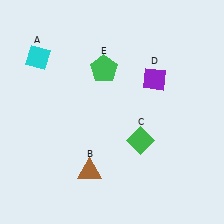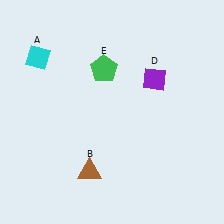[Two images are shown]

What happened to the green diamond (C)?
The green diamond (C) was removed in Image 2. It was in the bottom-right area of Image 1.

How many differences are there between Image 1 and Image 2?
There is 1 difference between the two images.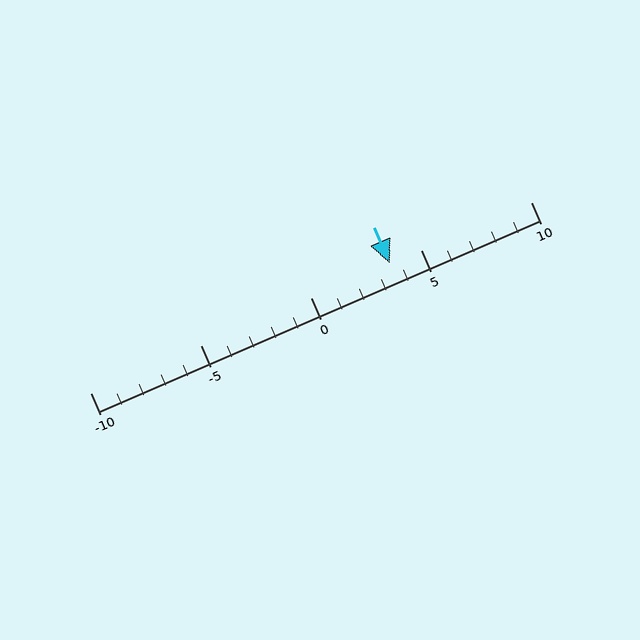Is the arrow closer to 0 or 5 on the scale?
The arrow is closer to 5.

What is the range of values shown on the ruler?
The ruler shows values from -10 to 10.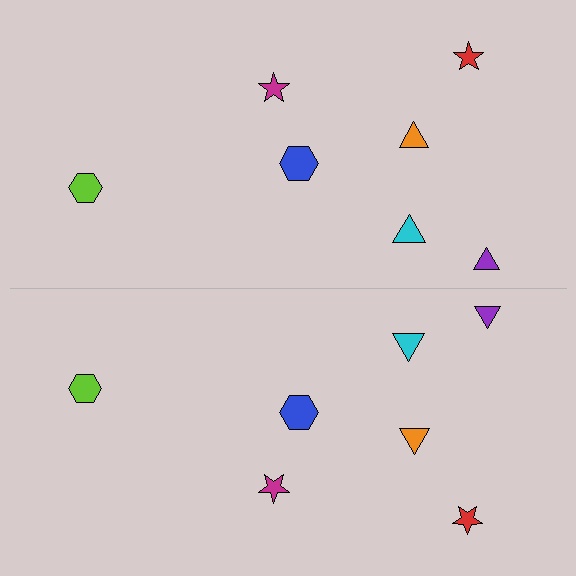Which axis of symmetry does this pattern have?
The pattern has a horizontal axis of symmetry running through the center of the image.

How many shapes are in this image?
There are 14 shapes in this image.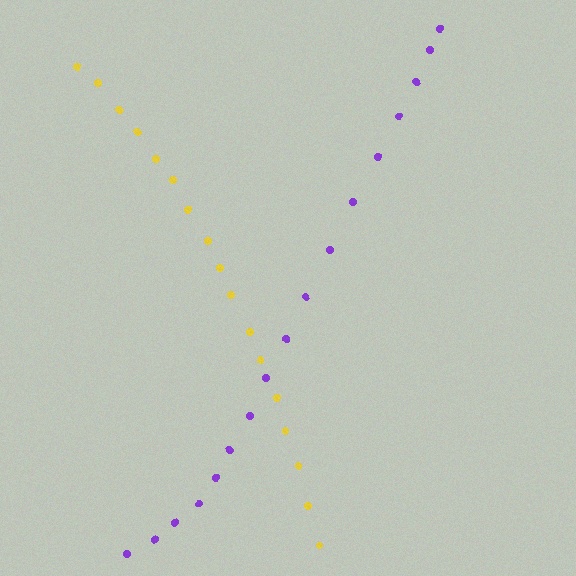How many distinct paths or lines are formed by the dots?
There are 2 distinct paths.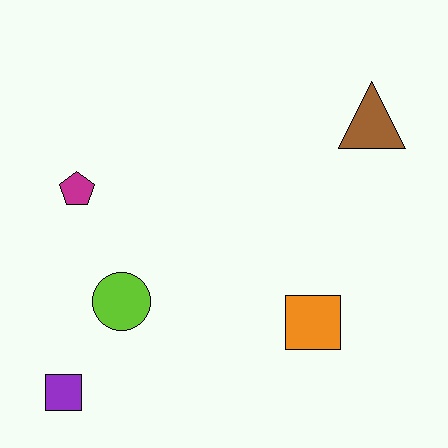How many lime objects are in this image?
There is 1 lime object.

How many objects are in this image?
There are 5 objects.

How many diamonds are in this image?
There are no diamonds.